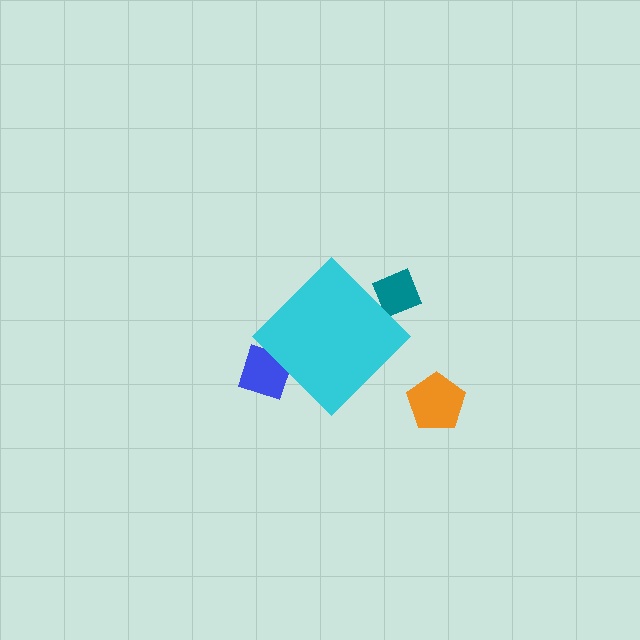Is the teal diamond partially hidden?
Yes, the teal diamond is partially hidden behind the cyan diamond.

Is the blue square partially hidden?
Yes, the blue square is partially hidden behind the cyan diamond.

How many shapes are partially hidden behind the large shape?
2 shapes are partially hidden.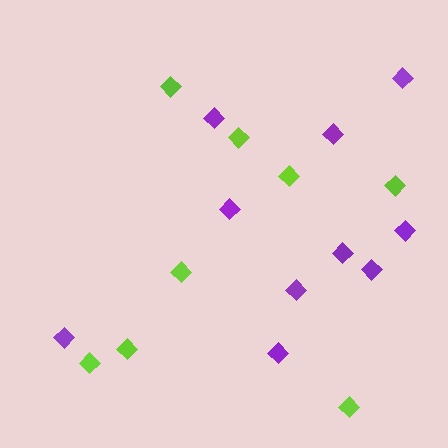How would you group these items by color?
There are 2 groups: one group of lime diamonds (8) and one group of purple diamonds (10).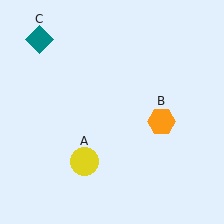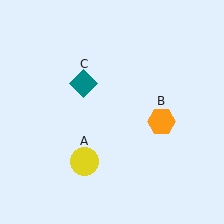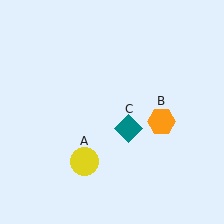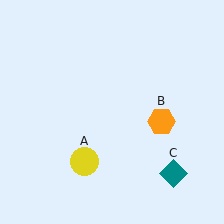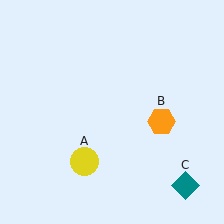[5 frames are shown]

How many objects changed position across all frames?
1 object changed position: teal diamond (object C).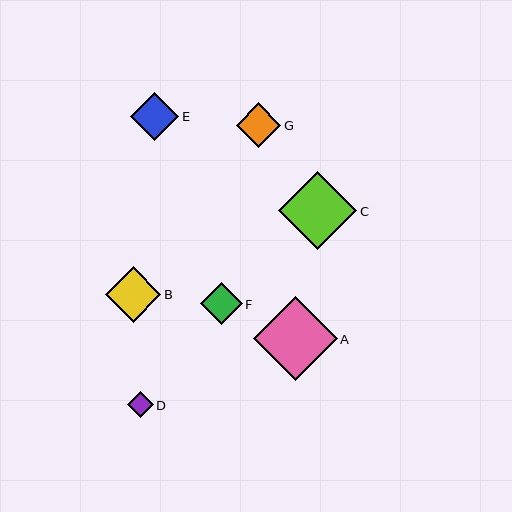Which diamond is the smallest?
Diamond D is the smallest with a size of approximately 26 pixels.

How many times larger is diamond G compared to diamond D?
Diamond G is approximately 1.7 times the size of diamond D.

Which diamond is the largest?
Diamond A is the largest with a size of approximately 84 pixels.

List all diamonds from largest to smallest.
From largest to smallest: A, C, B, E, G, F, D.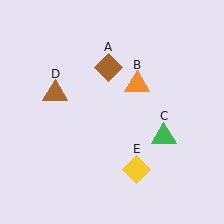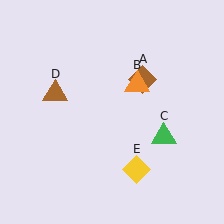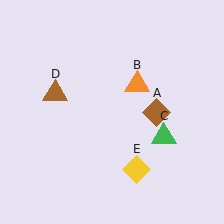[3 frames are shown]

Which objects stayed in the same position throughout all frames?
Orange triangle (object B) and green triangle (object C) and brown triangle (object D) and yellow diamond (object E) remained stationary.